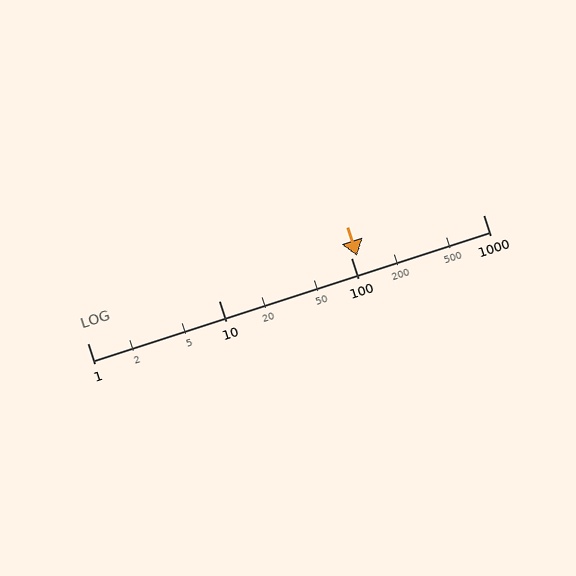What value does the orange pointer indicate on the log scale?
The pointer indicates approximately 110.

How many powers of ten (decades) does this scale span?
The scale spans 3 decades, from 1 to 1000.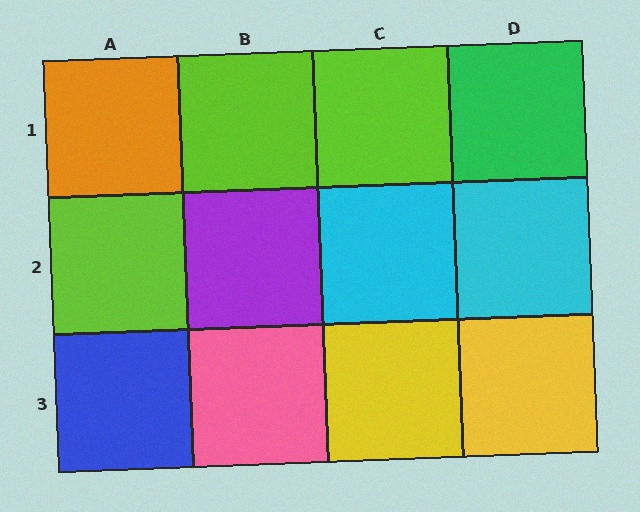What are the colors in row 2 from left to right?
Lime, purple, cyan, cyan.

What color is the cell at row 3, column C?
Yellow.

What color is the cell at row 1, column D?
Green.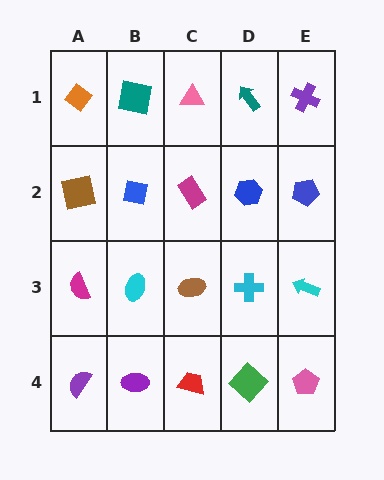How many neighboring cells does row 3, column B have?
4.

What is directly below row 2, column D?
A cyan cross.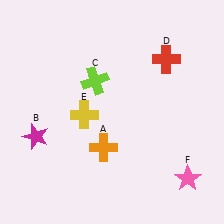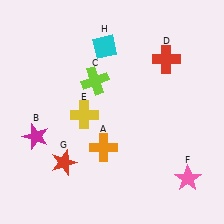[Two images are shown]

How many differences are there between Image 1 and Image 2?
There are 2 differences between the two images.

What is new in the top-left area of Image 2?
A cyan diamond (H) was added in the top-left area of Image 2.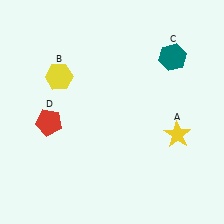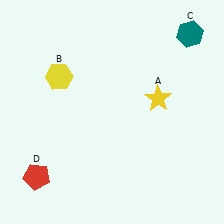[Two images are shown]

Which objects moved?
The objects that moved are: the yellow star (A), the teal hexagon (C), the red pentagon (D).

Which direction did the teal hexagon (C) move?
The teal hexagon (C) moved up.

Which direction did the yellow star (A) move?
The yellow star (A) moved up.